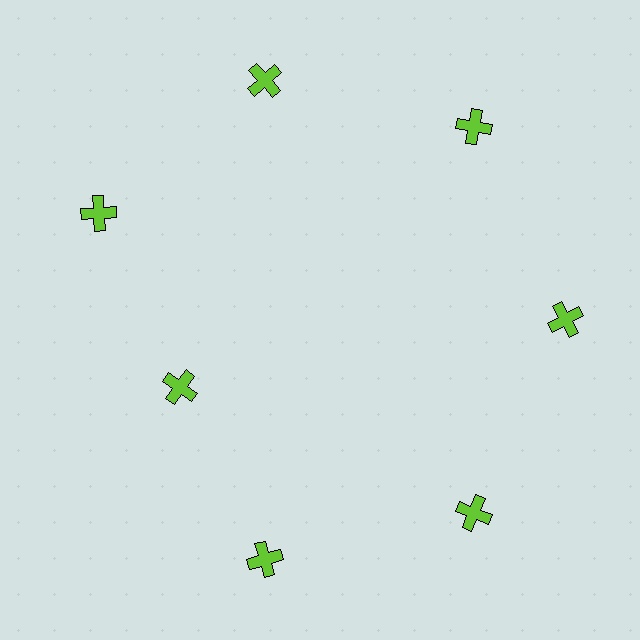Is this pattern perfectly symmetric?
No. The 7 lime crosses are arranged in a ring, but one element near the 8 o'clock position is pulled inward toward the center, breaking the 7-fold rotational symmetry.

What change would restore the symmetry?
The symmetry would be restored by moving it outward, back onto the ring so that all 7 crosses sit at equal angles and equal distance from the center.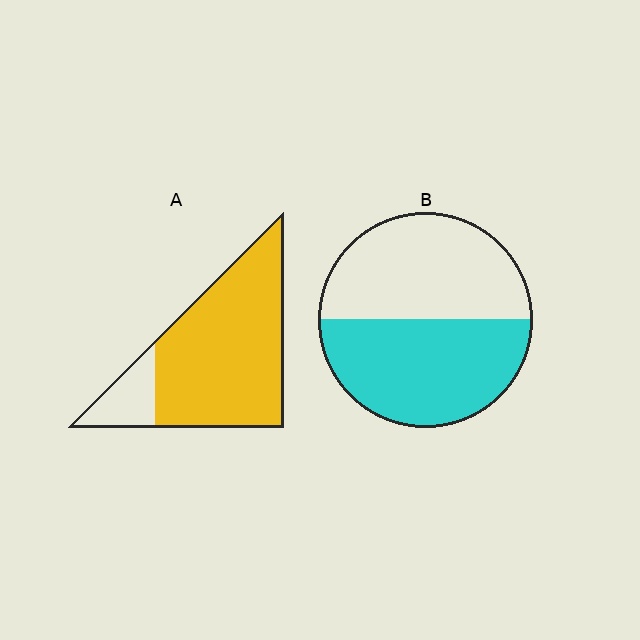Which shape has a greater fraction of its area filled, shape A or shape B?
Shape A.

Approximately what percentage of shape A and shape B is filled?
A is approximately 85% and B is approximately 50%.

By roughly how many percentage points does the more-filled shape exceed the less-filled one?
By roughly 35 percentage points (A over B).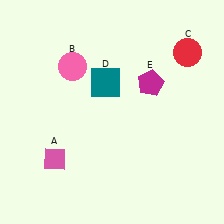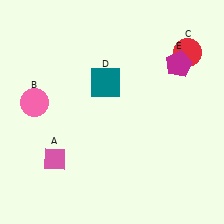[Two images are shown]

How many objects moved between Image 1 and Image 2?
2 objects moved between the two images.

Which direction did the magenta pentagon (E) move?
The magenta pentagon (E) moved right.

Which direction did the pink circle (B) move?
The pink circle (B) moved left.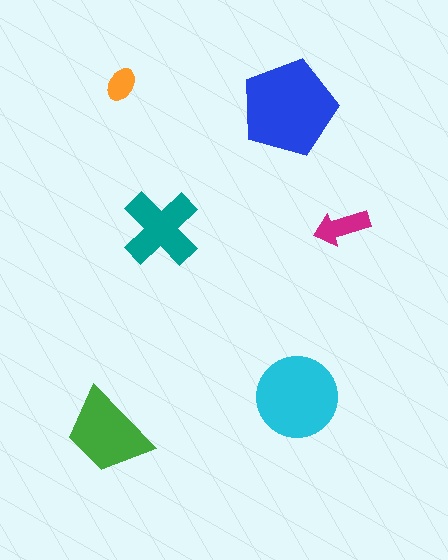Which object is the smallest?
The orange ellipse.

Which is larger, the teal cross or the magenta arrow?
The teal cross.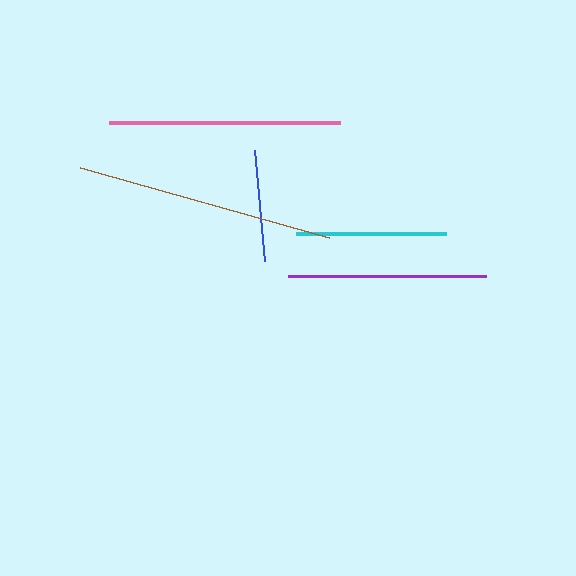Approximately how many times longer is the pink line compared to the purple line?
The pink line is approximately 1.2 times the length of the purple line.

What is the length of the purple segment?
The purple segment is approximately 198 pixels long.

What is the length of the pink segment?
The pink segment is approximately 231 pixels long.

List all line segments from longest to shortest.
From longest to shortest: brown, pink, purple, cyan, blue.